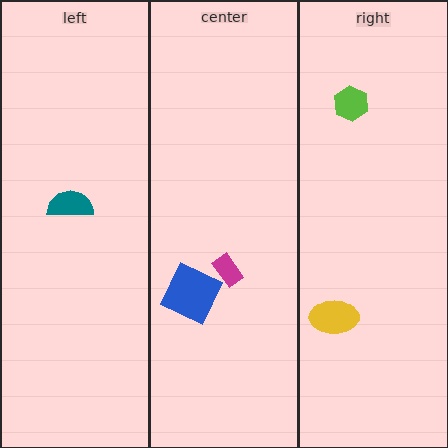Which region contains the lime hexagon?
The right region.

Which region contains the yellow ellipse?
The right region.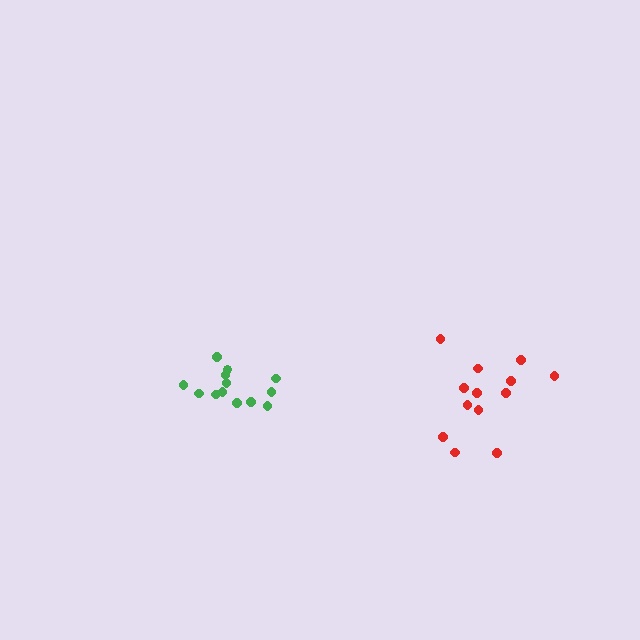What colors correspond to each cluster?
The clusters are colored: green, red.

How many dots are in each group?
Group 1: 13 dots, Group 2: 13 dots (26 total).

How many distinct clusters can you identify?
There are 2 distinct clusters.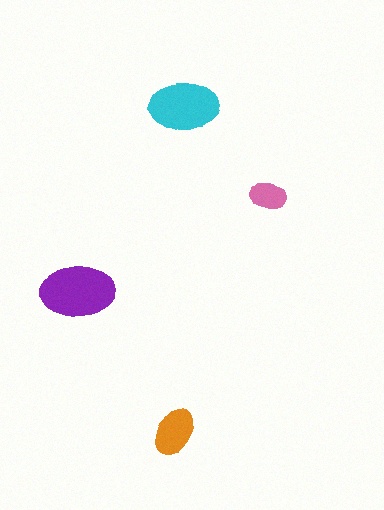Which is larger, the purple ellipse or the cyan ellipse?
The purple one.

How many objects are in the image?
There are 4 objects in the image.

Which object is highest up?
The cyan ellipse is topmost.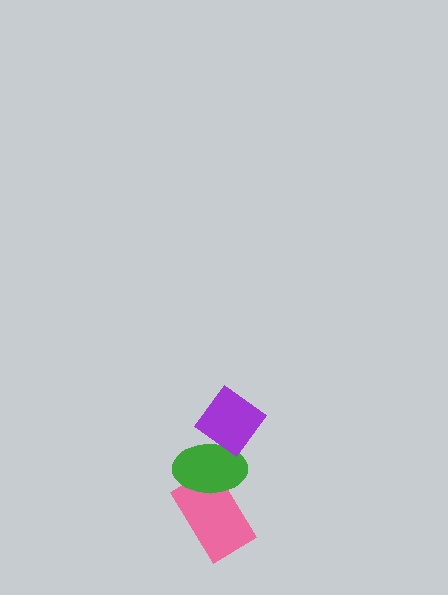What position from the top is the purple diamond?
The purple diamond is 1st from the top.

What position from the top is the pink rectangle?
The pink rectangle is 3rd from the top.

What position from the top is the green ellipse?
The green ellipse is 2nd from the top.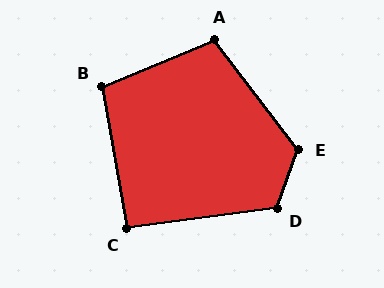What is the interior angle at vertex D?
Approximately 118 degrees (obtuse).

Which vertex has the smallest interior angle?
C, at approximately 92 degrees.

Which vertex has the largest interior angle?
E, at approximately 122 degrees.